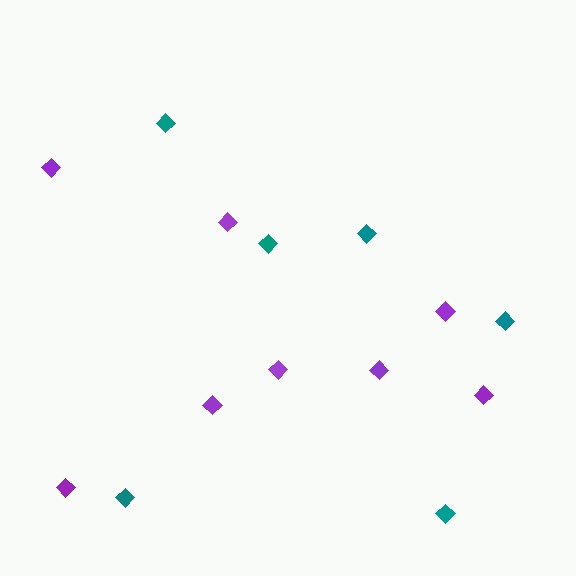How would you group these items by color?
There are 2 groups: one group of purple diamonds (8) and one group of teal diamonds (6).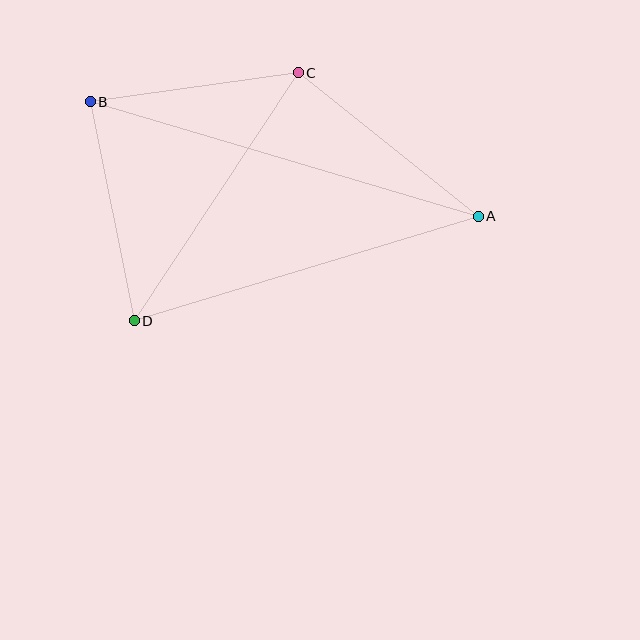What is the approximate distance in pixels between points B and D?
The distance between B and D is approximately 223 pixels.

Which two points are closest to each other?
Points B and C are closest to each other.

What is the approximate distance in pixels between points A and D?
The distance between A and D is approximately 360 pixels.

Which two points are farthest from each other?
Points A and B are farthest from each other.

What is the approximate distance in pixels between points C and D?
The distance between C and D is approximately 297 pixels.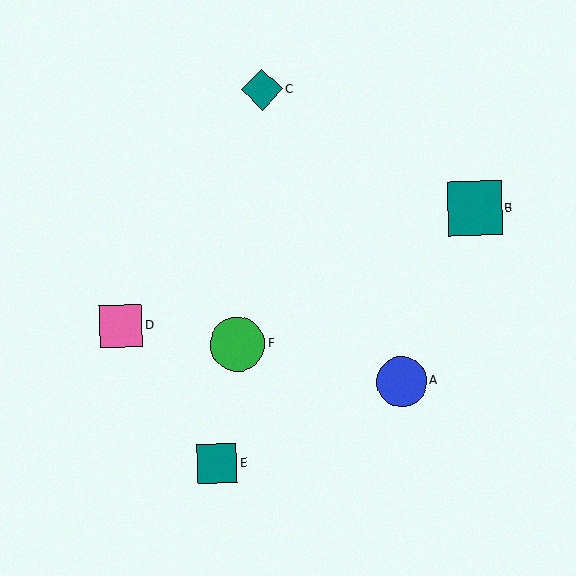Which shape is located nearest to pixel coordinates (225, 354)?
The green circle (labeled F) at (238, 344) is nearest to that location.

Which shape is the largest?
The green circle (labeled F) is the largest.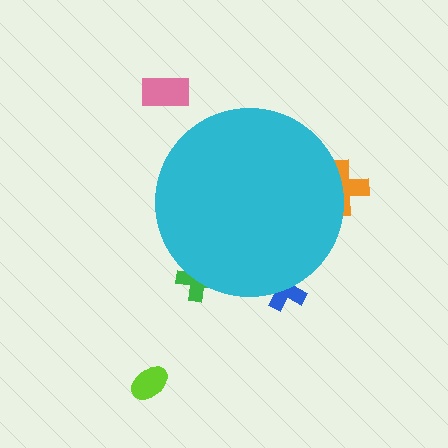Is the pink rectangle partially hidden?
No, the pink rectangle is fully visible.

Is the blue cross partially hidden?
Yes, the blue cross is partially hidden behind the cyan circle.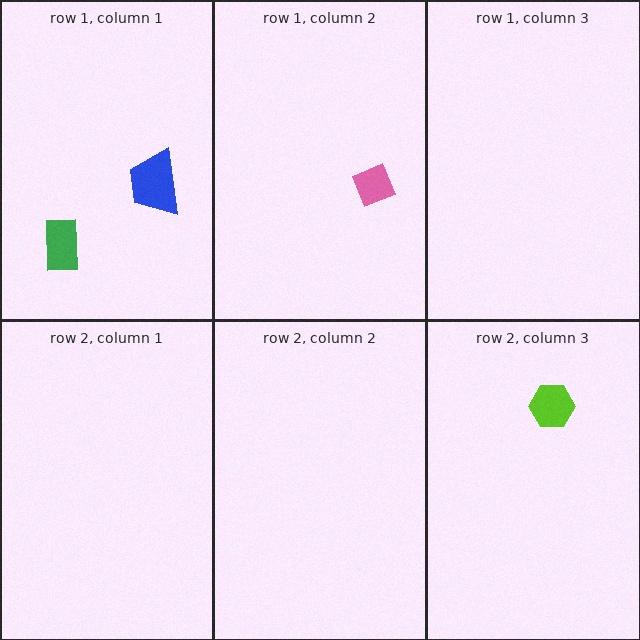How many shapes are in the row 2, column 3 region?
1.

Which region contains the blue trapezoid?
The row 1, column 1 region.